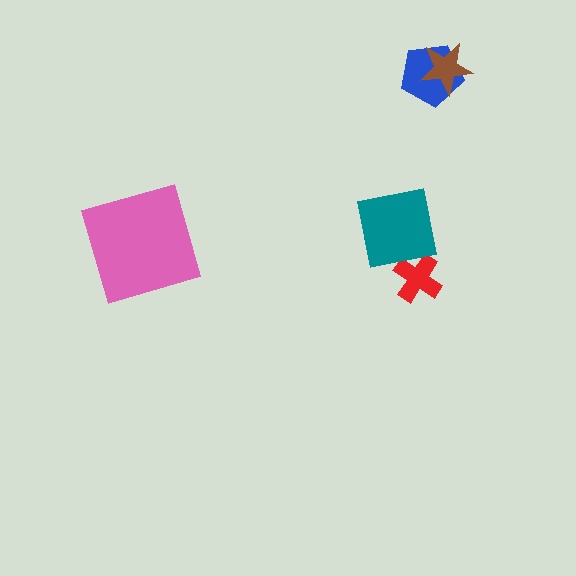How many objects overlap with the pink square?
0 objects overlap with the pink square.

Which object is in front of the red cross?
The teal square is in front of the red cross.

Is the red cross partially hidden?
Yes, it is partially covered by another shape.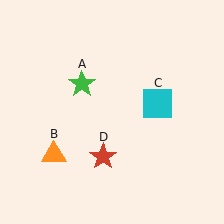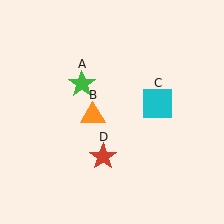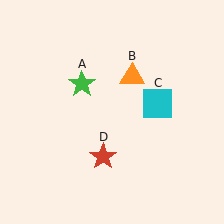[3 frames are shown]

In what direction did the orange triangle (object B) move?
The orange triangle (object B) moved up and to the right.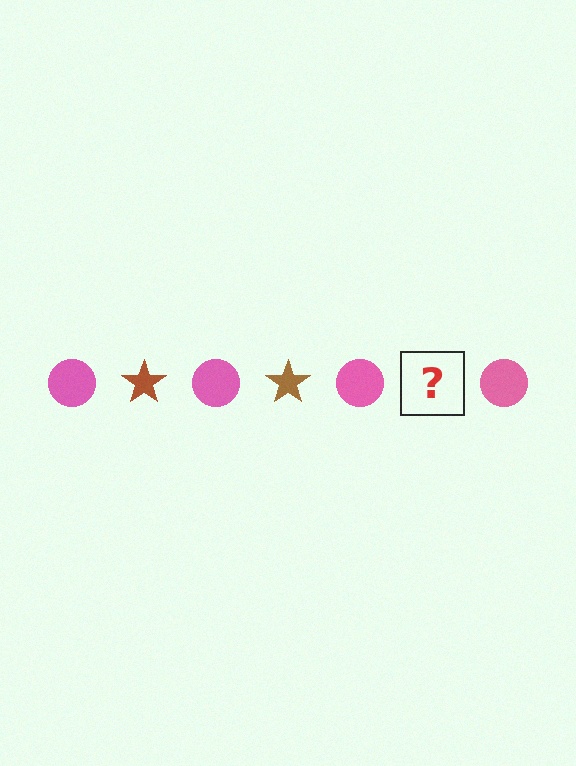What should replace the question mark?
The question mark should be replaced with a brown star.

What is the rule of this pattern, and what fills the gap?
The rule is that the pattern alternates between pink circle and brown star. The gap should be filled with a brown star.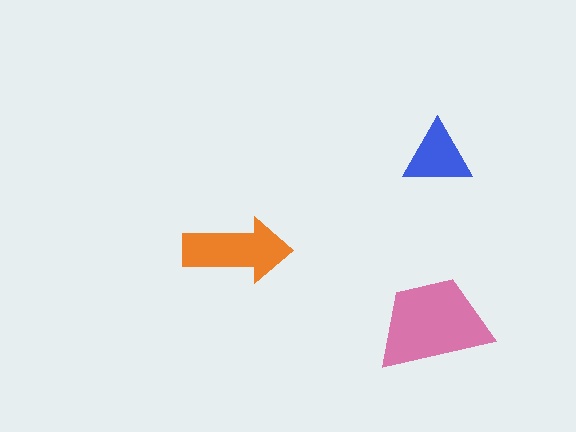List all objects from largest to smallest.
The pink trapezoid, the orange arrow, the blue triangle.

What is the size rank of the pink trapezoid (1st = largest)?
1st.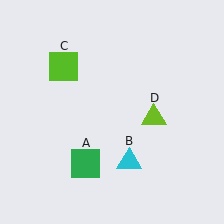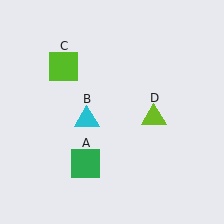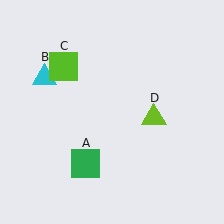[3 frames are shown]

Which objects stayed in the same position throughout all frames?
Green square (object A) and lime square (object C) and lime triangle (object D) remained stationary.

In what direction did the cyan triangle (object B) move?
The cyan triangle (object B) moved up and to the left.